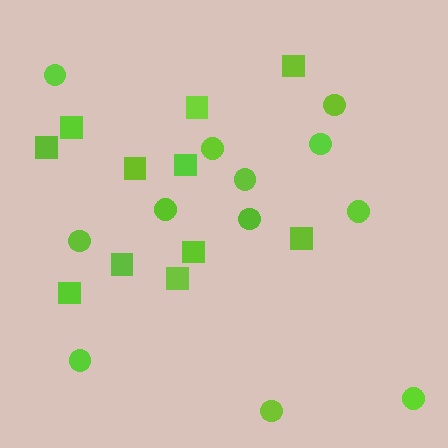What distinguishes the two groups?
There are 2 groups: one group of squares (11) and one group of circles (12).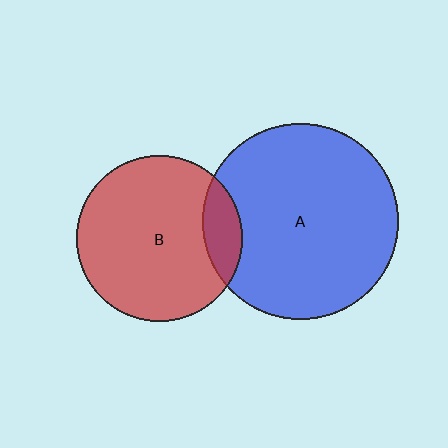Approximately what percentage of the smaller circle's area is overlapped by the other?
Approximately 15%.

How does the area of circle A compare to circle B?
Approximately 1.4 times.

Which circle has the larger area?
Circle A (blue).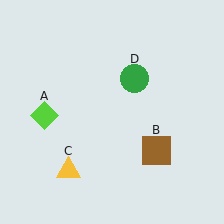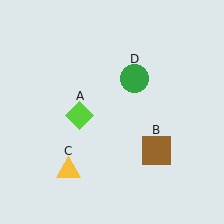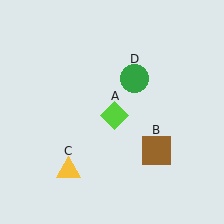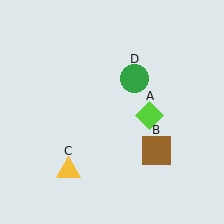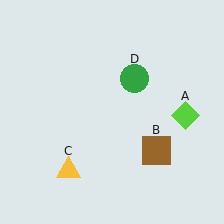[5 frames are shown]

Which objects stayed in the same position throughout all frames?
Brown square (object B) and yellow triangle (object C) and green circle (object D) remained stationary.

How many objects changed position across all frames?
1 object changed position: lime diamond (object A).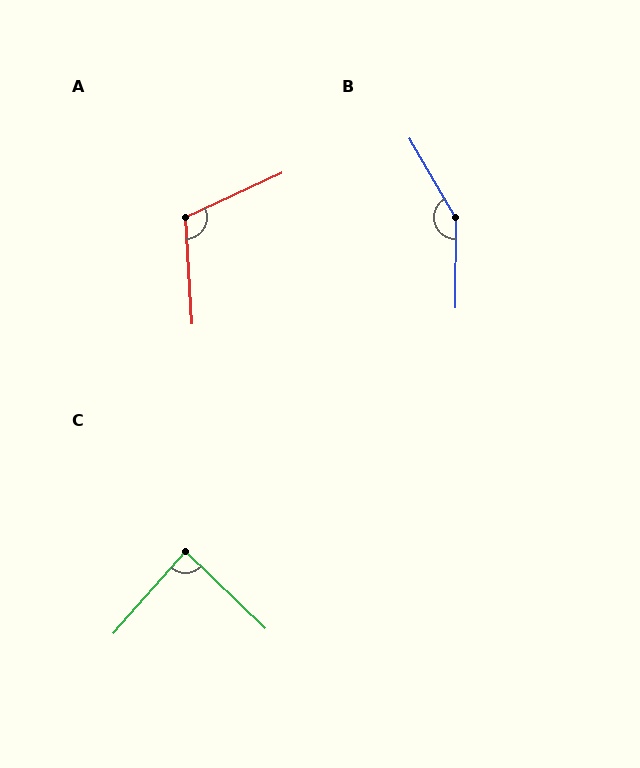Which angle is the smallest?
C, at approximately 87 degrees.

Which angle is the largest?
B, at approximately 150 degrees.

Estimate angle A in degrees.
Approximately 111 degrees.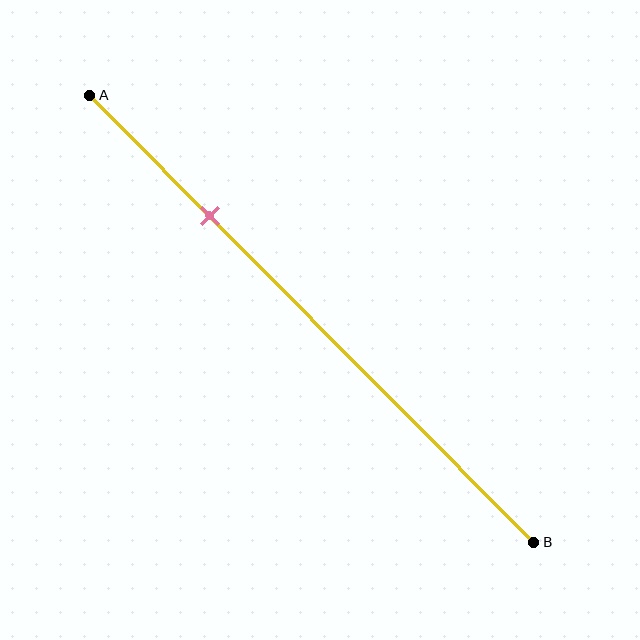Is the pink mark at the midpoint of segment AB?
No, the mark is at about 25% from A, not at the 50% midpoint.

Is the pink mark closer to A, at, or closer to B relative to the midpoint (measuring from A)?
The pink mark is closer to point A than the midpoint of segment AB.